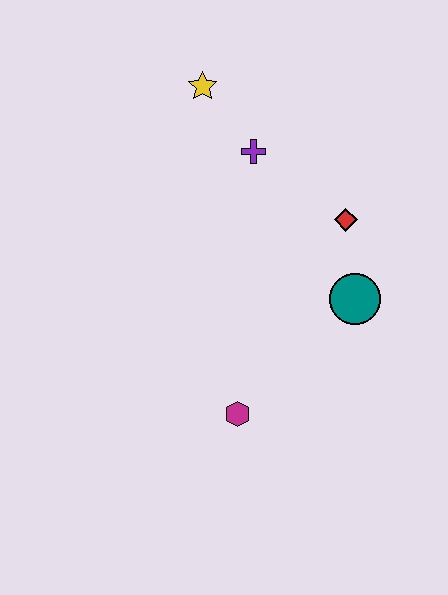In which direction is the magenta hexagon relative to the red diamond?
The magenta hexagon is below the red diamond.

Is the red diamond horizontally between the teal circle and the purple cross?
Yes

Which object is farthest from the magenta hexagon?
The yellow star is farthest from the magenta hexagon.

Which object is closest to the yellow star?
The purple cross is closest to the yellow star.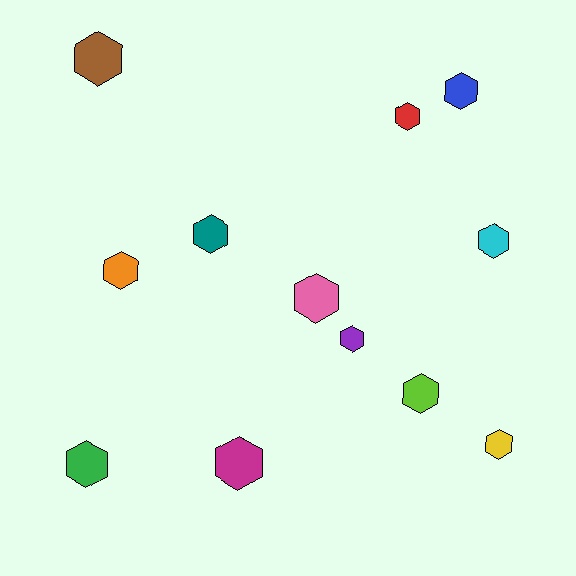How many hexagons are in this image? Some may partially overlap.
There are 12 hexagons.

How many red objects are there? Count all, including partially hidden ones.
There is 1 red object.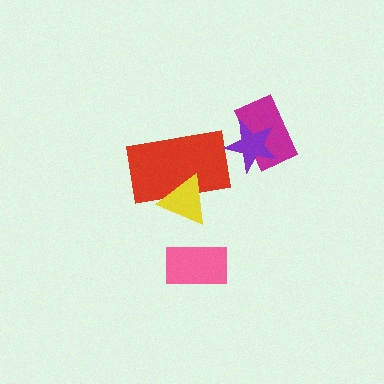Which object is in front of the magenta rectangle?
The purple star is in front of the magenta rectangle.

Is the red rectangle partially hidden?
Yes, it is partially covered by another shape.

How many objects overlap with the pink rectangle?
0 objects overlap with the pink rectangle.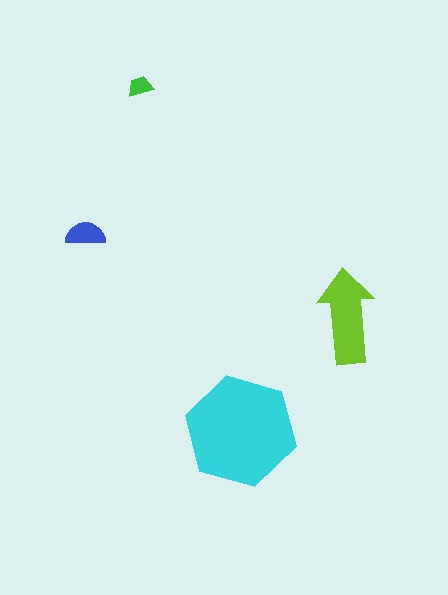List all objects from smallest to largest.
The green trapezoid, the blue semicircle, the lime arrow, the cyan hexagon.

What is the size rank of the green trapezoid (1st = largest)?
4th.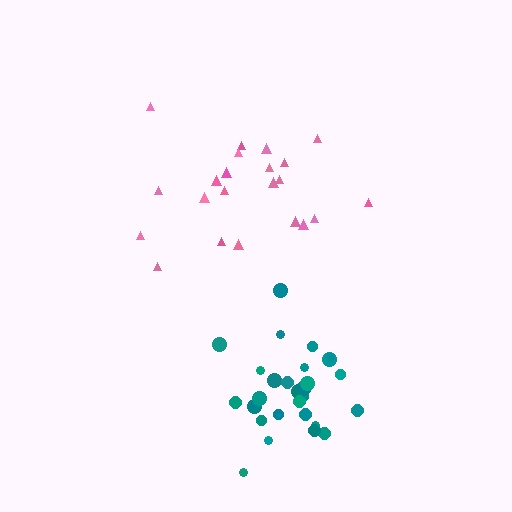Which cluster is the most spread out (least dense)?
Pink.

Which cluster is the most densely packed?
Teal.